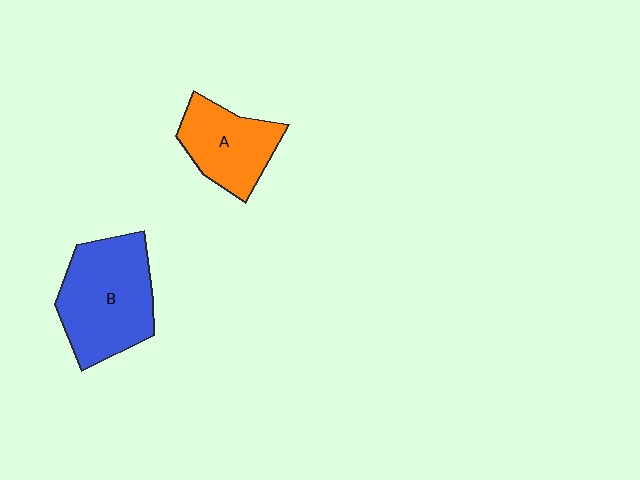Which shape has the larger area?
Shape B (blue).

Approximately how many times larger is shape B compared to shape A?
Approximately 1.5 times.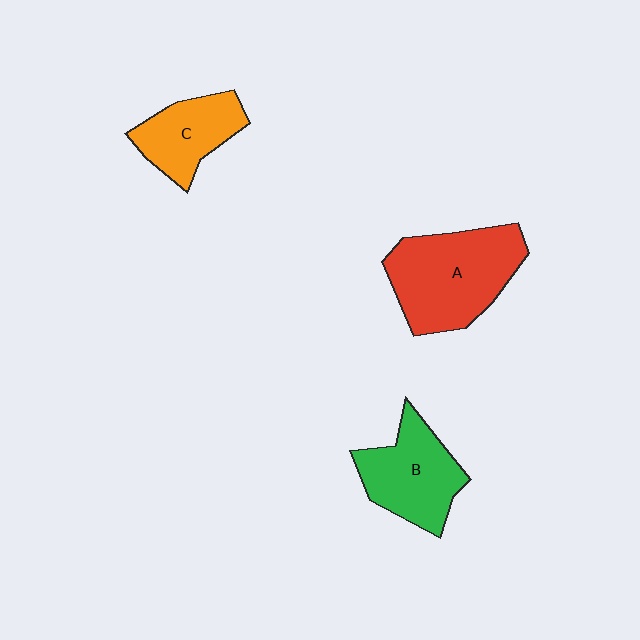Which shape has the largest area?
Shape A (red).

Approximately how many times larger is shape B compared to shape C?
Approximately 1.3 times.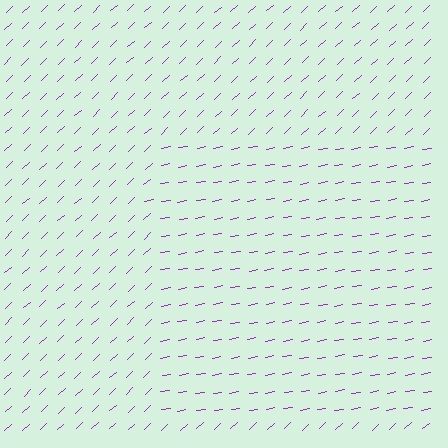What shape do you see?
I see a rectangle.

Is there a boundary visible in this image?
Yes, there is a texture boundary formed by a change in line orientation.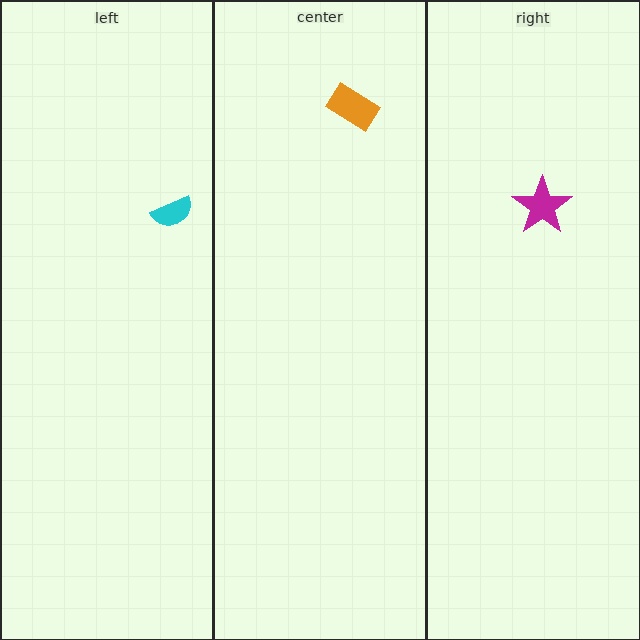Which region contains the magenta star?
The right region.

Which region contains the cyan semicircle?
The left region.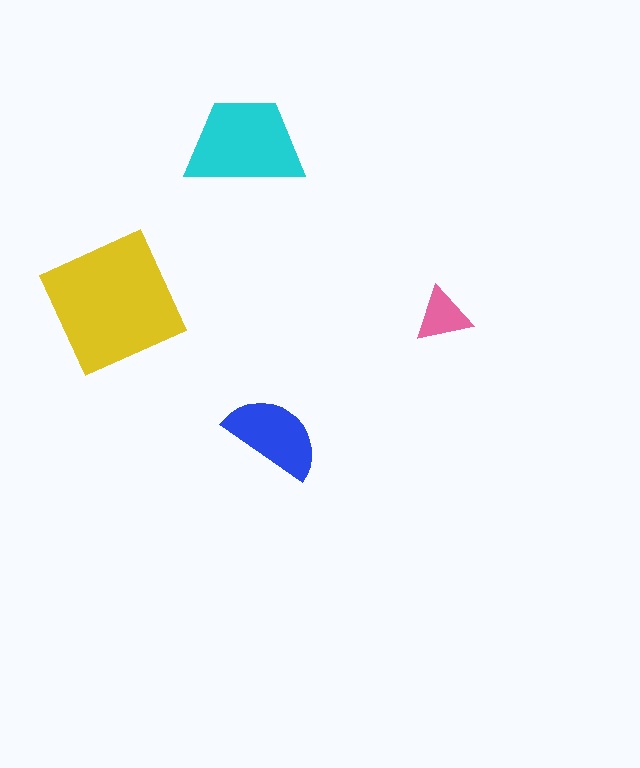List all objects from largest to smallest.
The yellow square, the cyan trapezoid, the blue semicircle, the pink triangle.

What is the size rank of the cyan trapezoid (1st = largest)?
2nd.